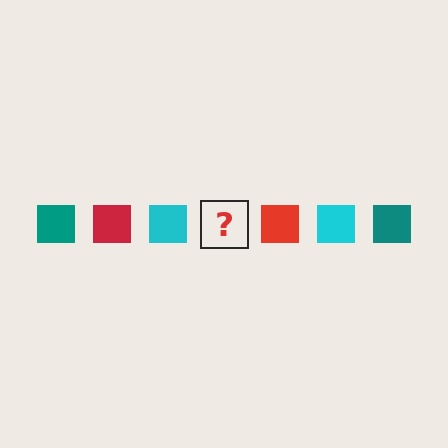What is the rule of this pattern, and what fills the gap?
The rule is that the pattern cycles through teal, red, cyan squares. The gap should be filled with a teal square.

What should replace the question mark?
The question mark should be replaced with a teal square.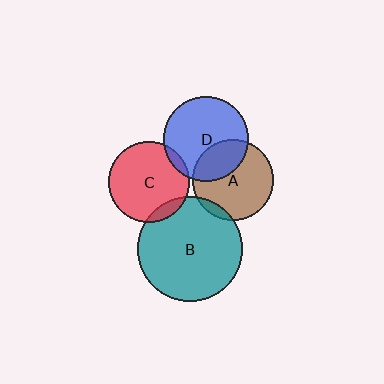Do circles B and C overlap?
Yes.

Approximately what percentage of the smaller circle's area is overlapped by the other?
Approximately 10%.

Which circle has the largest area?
Circle B (teal).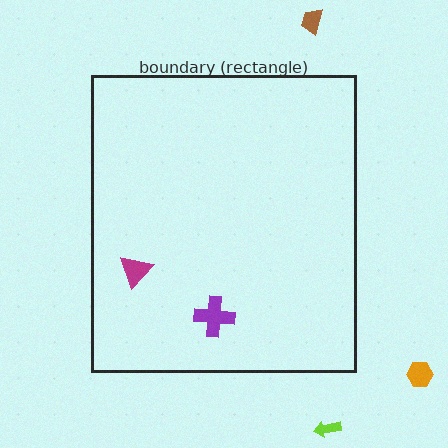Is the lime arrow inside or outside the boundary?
Outside.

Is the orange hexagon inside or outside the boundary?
Outside.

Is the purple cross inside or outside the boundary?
Inside.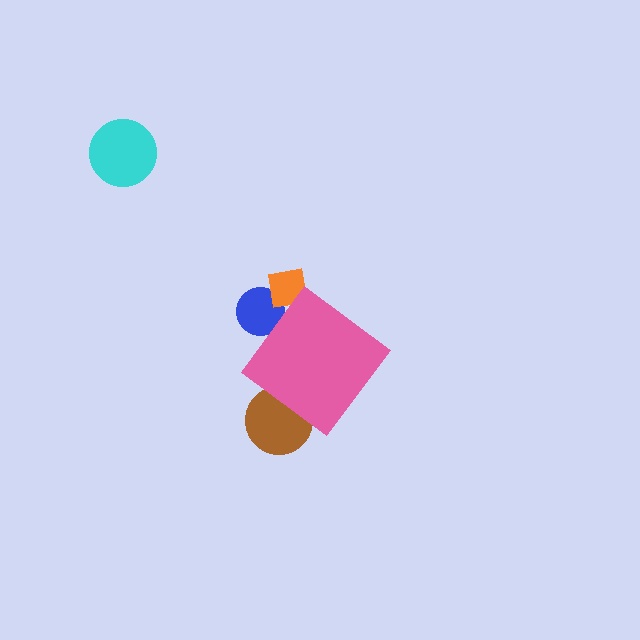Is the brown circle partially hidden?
Yes, the brown circle is partially hidden behind the pink diamond.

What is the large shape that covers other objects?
A pink diamond.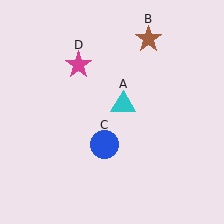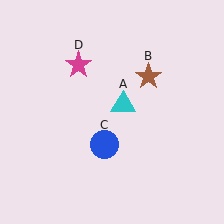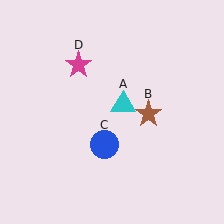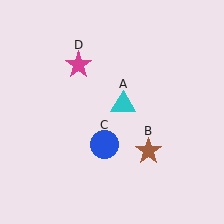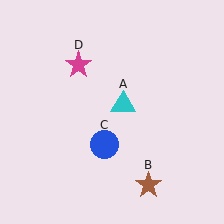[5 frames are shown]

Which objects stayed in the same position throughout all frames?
Cyan triangle (object A) and blue circle (object C) and magenta star (object D) remained stationary.